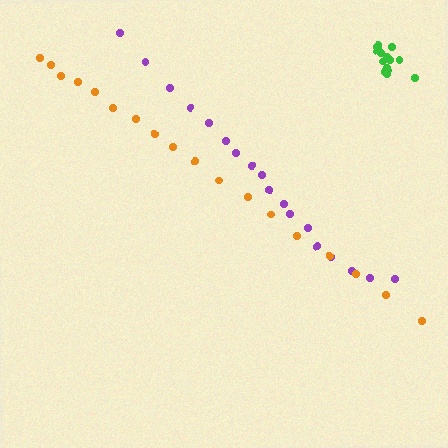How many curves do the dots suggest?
There are 3 distinct paths.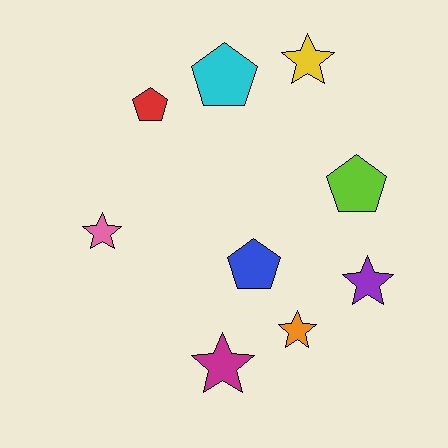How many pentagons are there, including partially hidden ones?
There are 4 pentagons.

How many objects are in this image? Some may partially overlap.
There are 9 objects.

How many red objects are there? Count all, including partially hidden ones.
There is 1 red object.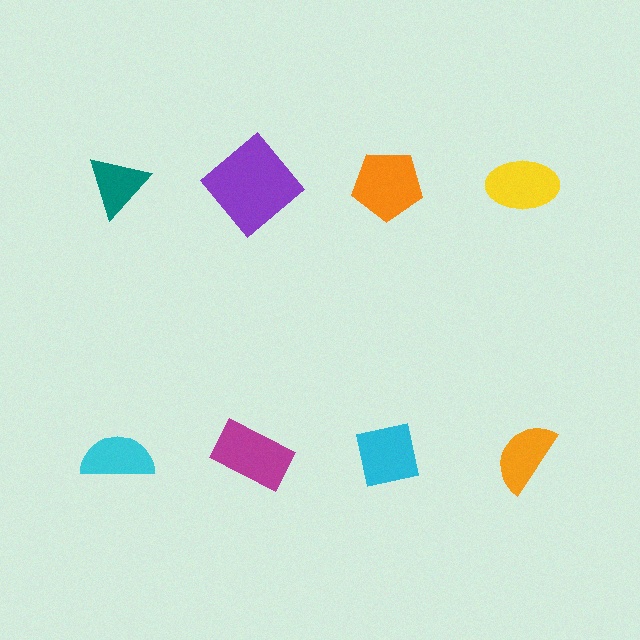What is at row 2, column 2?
A magenta rectangle.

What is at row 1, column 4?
A yellow ellipse.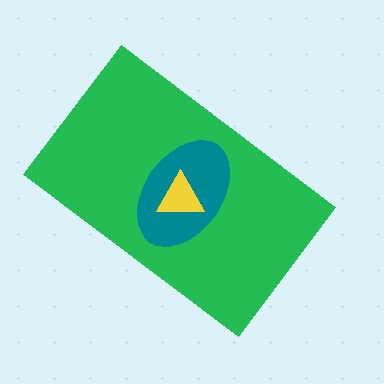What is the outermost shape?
The green rectangle.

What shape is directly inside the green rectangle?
The teal ellipse.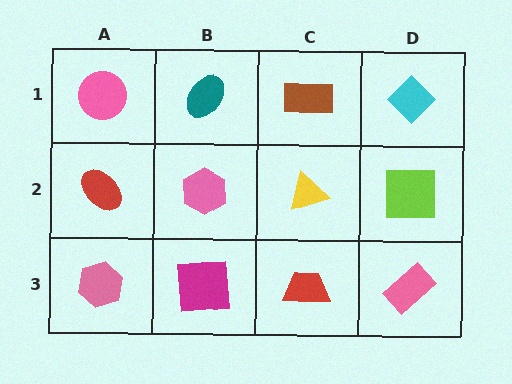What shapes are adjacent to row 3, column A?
A red ellipse (row 2, column A), a magenta square (row 3, column B).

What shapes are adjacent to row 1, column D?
A lime square (row 2, column D), a brown rectangle (row 1, column C).